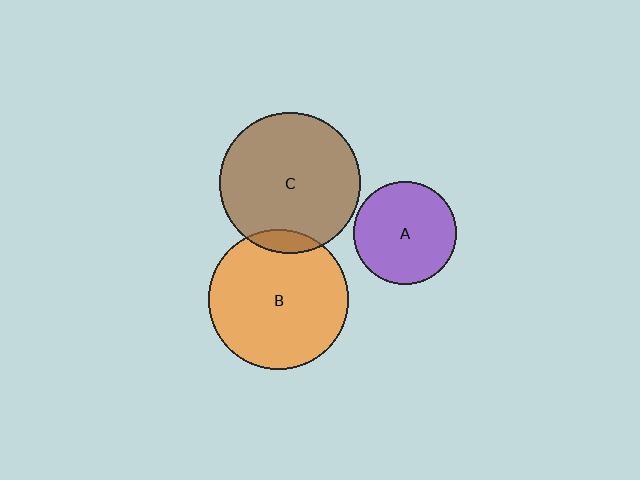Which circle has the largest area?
Circle C (brown).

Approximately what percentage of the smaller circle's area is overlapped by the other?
Approximately 10%.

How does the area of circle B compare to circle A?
Approximately 1.9 times.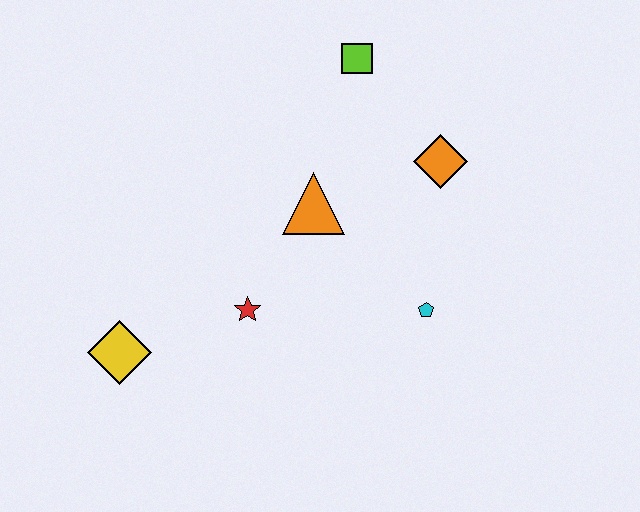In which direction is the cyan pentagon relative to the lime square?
The cyan pentagon is below the lime square.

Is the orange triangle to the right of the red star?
Yes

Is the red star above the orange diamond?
No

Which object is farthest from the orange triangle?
The yellow diamond is farthest from the orange triangle.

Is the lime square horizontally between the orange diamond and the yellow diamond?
Yes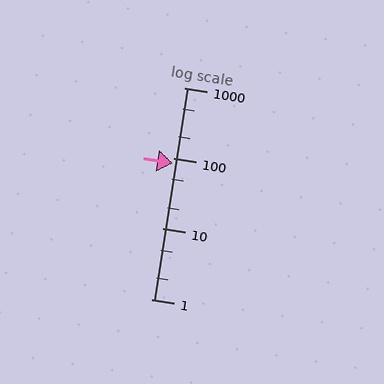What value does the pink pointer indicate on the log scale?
The pointer indicates approximately 85.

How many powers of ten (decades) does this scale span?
The scale spans 3 decades, from 1 to 1000.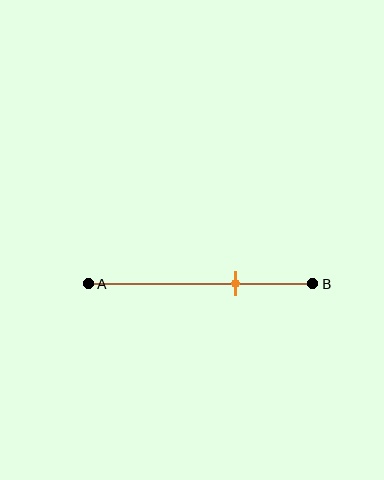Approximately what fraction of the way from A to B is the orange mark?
The orange mark is approximately 65% of the way from A to B.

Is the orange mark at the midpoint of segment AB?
No, the mark is at about 65% from A, not at the 50% midpoint.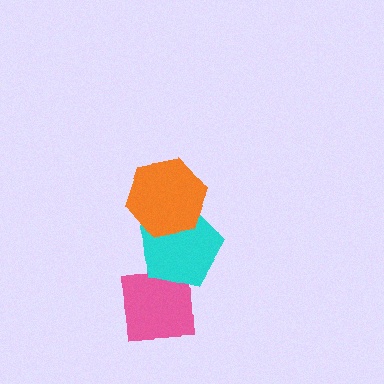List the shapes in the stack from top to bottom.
From top to bottom: the orange hexagon, the cyan pentagon, the pink square.